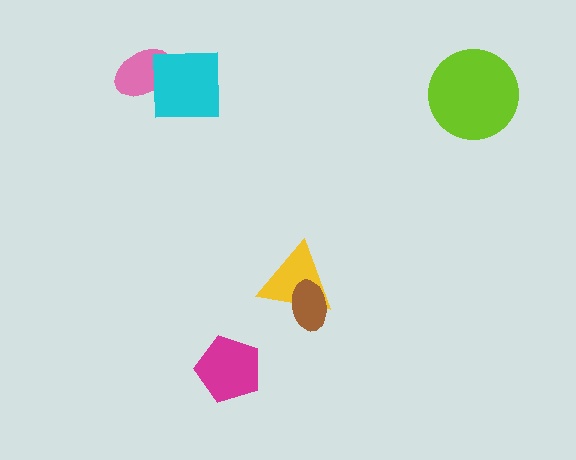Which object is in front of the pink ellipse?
The cyan square is in front of the pink ellipse.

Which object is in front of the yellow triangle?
The brown ellipse is in front of the yellow triangle.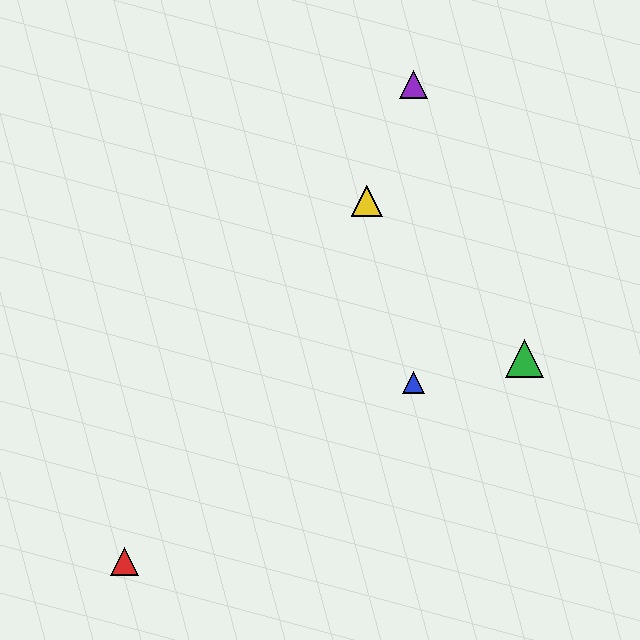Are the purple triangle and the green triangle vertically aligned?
No, the purple triangle is at x≈414 and the green triangle is at x≈525.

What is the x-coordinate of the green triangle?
The green triangle is at x≈525.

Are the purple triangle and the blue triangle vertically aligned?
Yes, both are at x≈414.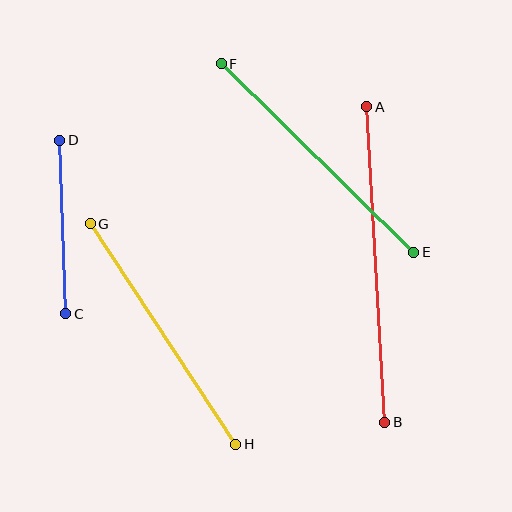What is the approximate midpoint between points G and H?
The midpoint is at approximately (163, 334) pixels.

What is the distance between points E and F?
The distance is approximately 270 pixels.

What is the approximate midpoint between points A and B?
The midpoint is at approximately (376, 264) pixels.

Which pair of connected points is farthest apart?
Points A and B are farthest apart.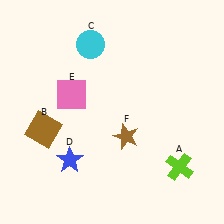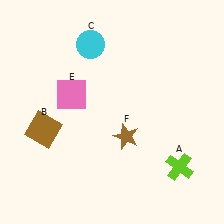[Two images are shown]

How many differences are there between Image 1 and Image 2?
There is 1 difference between the two images.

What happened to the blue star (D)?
The blue star (D) was removed in Image 2. It was in the bottom-left area of Image 1.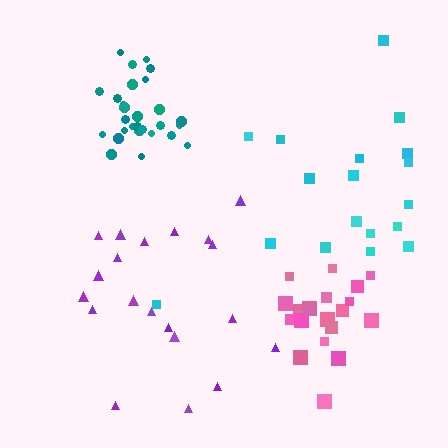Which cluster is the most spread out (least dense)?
Cyan.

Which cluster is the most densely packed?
Teal.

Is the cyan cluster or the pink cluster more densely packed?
Pink.